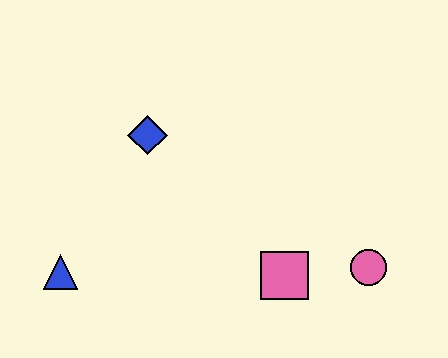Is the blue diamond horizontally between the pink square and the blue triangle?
Yes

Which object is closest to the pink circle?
The pink square is closest to the pink circle.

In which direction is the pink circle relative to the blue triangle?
The pink circle is to the right of the blue triangle.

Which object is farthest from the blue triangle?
The pink circle is farthest from the blue triangle.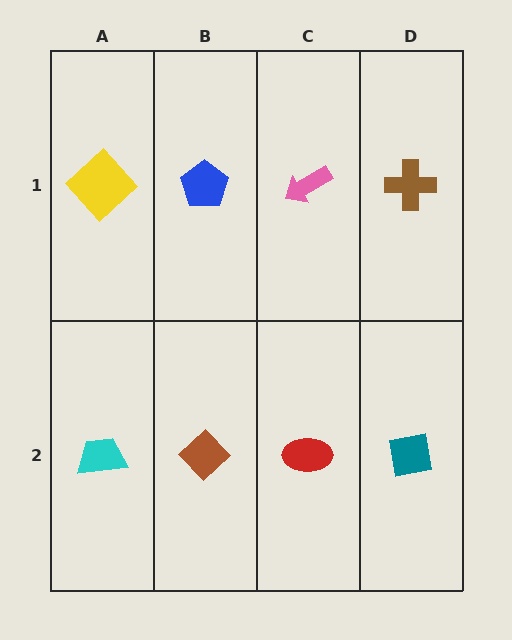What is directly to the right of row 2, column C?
A teal square.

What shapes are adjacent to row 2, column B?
A blue pentagon (row 1, column B), a cyan trapezoid (row 2, column A), a red ellipse (row 2, column C).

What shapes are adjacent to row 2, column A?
A yellow diamond (row 1, column A), a brown diamond (row 2, column B).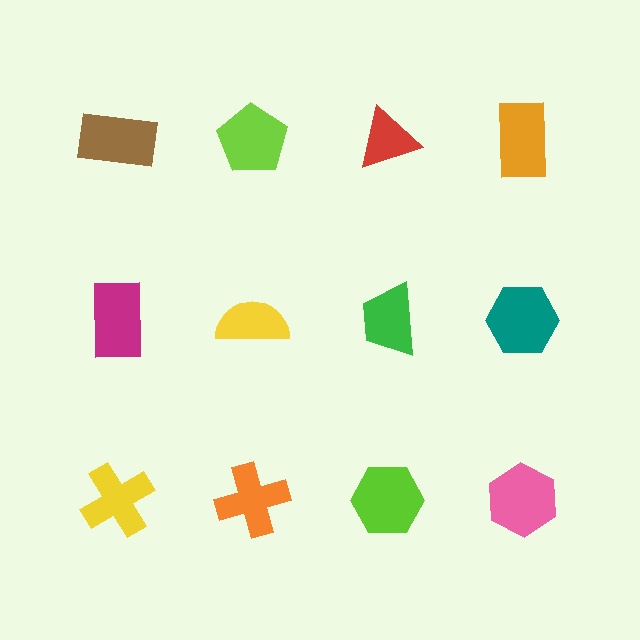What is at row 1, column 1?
A brown rectangle.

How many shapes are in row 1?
4 shapes.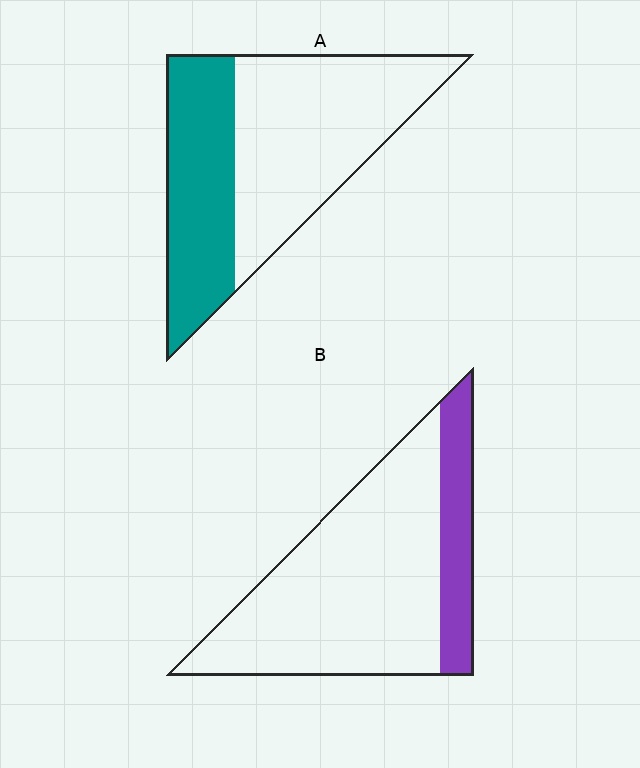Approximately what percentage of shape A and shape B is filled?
A is approximately 40% and B is approximately 20%.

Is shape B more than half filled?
No.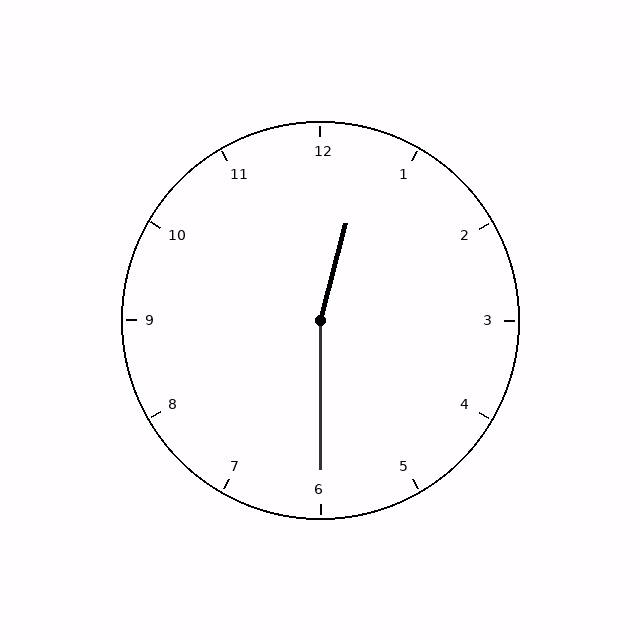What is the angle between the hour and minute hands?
Approximately 165 degrees.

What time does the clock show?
12:30.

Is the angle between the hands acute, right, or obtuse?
It is obtuse.